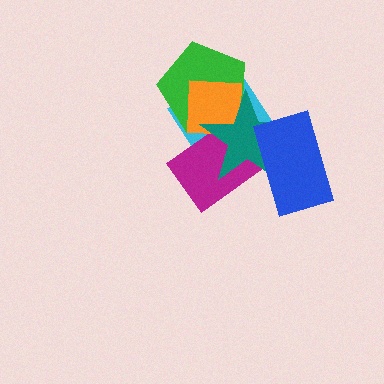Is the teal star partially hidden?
Yes, it is partially covered by another shape.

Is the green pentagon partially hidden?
Yes, it is partially covered by another shape.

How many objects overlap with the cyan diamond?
4 objects overlap with the cyan diamond.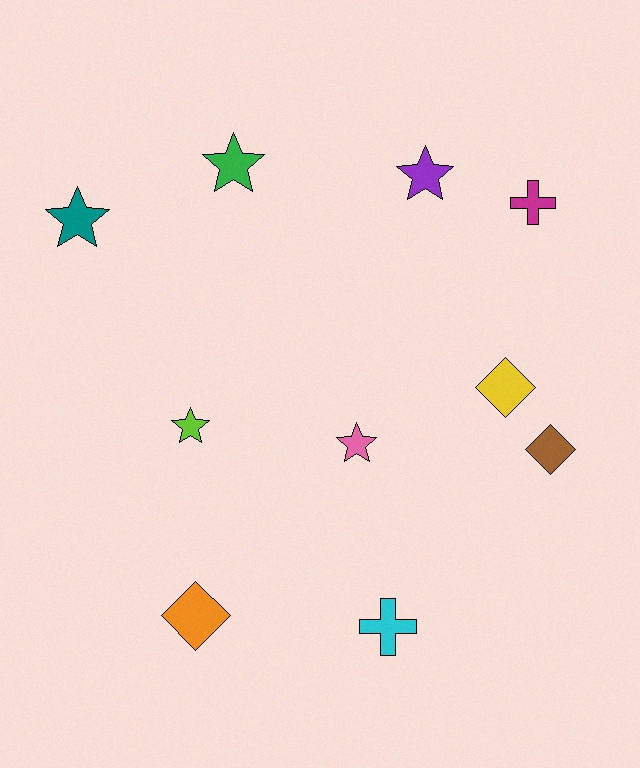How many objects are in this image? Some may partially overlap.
There are 10 objects.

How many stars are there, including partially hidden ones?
There are 5 stars.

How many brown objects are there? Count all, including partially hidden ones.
There is 1 brown object.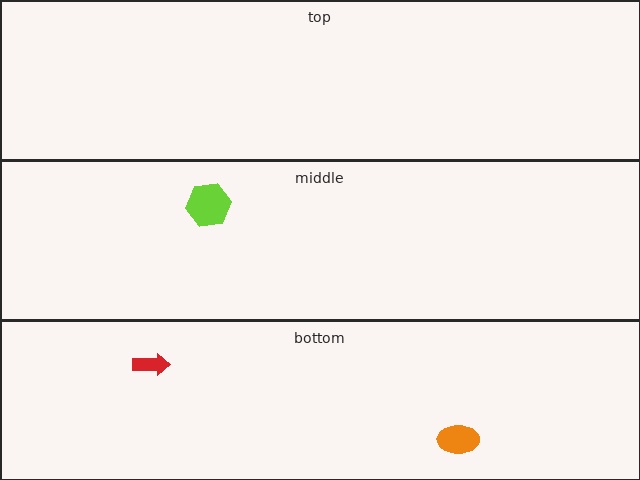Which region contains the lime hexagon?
The middle region.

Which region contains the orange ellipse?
The bottom region.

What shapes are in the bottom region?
The red arrow, the orange ellipse.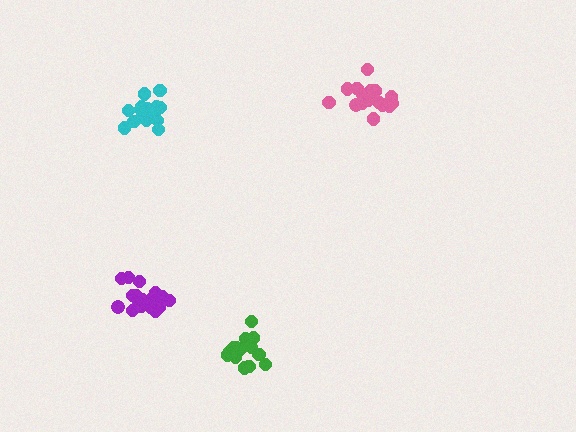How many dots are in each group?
Group 1: 16 dots, Group 2: 16 dots, Group 3: 20 dots, Group 4: 19 dots (71 total).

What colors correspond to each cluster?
The clusters are colored: green, pink, purple, cyan.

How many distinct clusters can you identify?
There are 4 distinct clusters.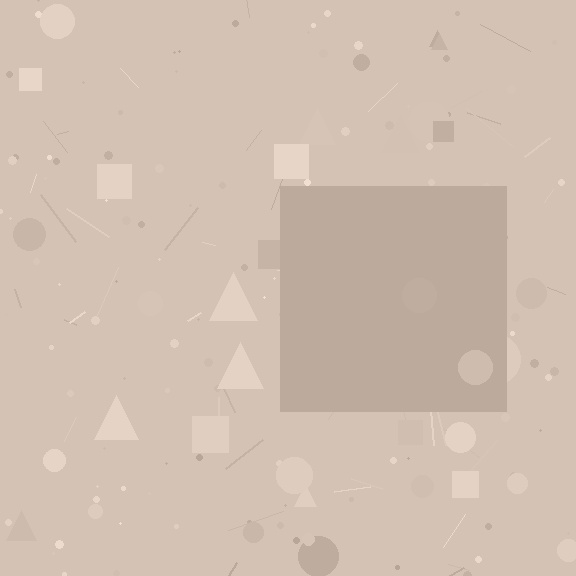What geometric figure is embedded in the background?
A square is embedded in the background.